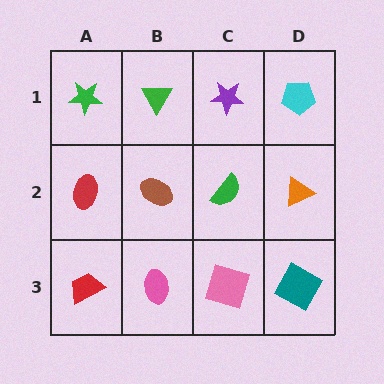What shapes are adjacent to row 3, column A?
A red ellipse (row 2, column A), a pink ellipse (row 3, column B).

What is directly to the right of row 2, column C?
An orange triangle.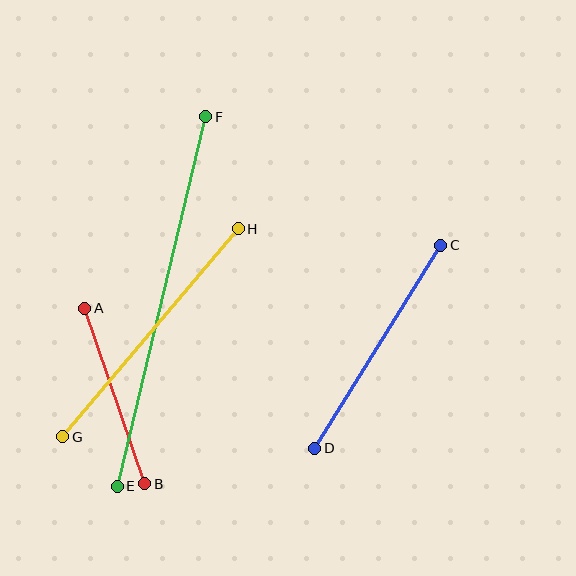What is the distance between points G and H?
The distance is approximately 272 pixels.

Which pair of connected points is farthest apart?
Points E and F are farthest apart.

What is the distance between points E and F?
The distance is approximately 380 pixels.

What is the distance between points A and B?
The distance is approximately 186 pixels.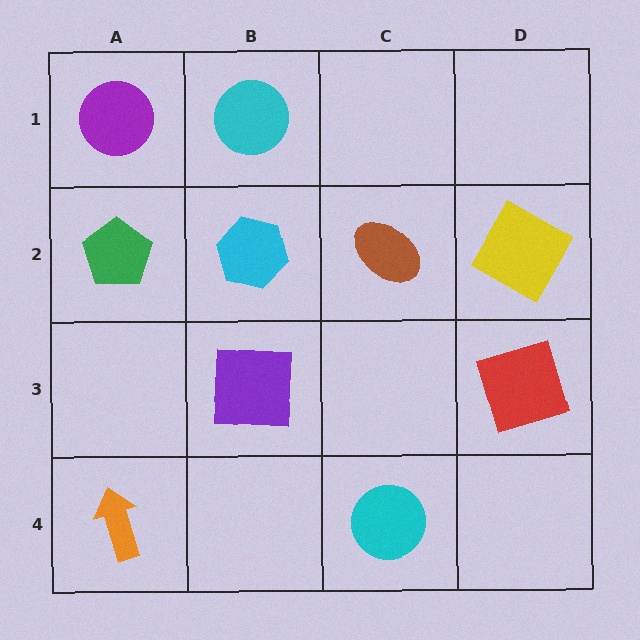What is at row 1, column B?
A cyan circle.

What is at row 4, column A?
An orange arrow.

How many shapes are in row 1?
2 shapes.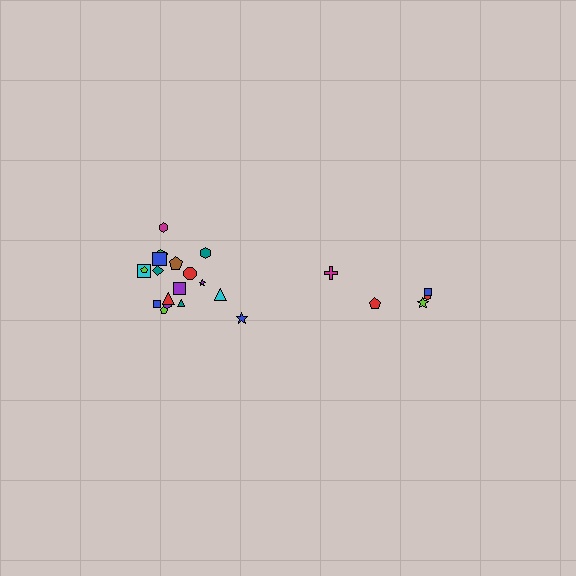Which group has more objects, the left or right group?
The left group.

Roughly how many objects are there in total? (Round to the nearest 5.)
Roughly 25 objects in total.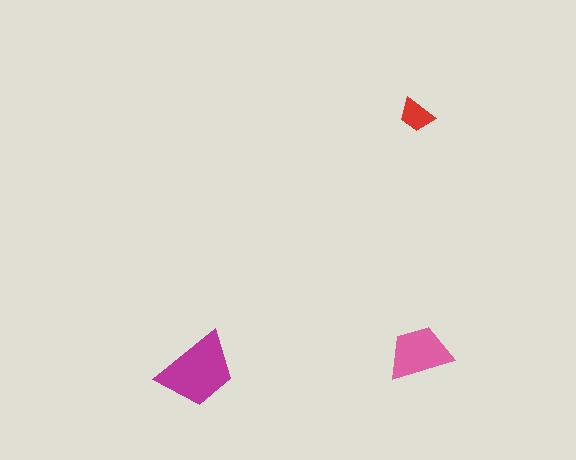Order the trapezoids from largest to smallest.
the magenta one, the pink one, the red one.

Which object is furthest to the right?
The pink trapezoid is rightmost.